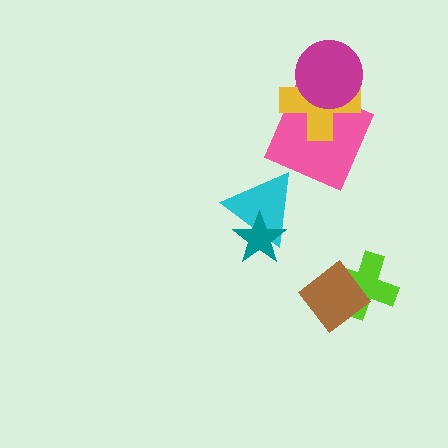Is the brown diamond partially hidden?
No, no other shape covers it.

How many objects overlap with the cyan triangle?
1 object overlaps with the cyan triangle.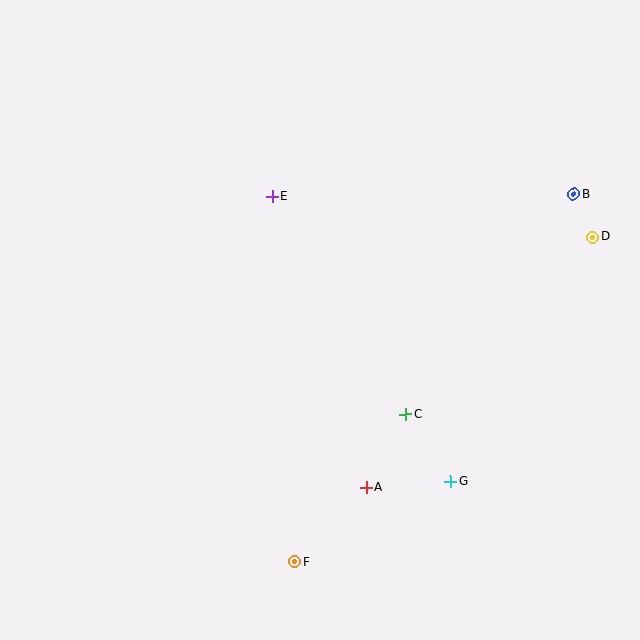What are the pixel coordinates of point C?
Point C is at (406, 414).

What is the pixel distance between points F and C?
The distance between F and C is 185 pixels.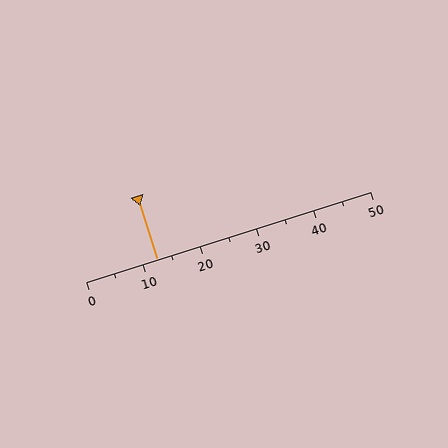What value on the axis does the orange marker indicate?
The marker indicates approximately 12.5.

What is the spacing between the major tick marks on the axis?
The major ticks are spaced 10 apart.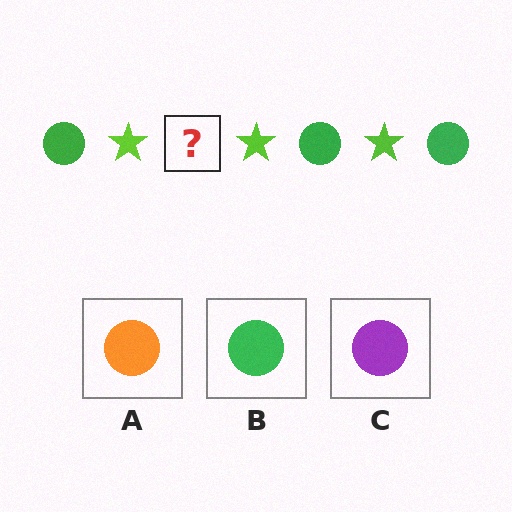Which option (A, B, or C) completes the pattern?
B.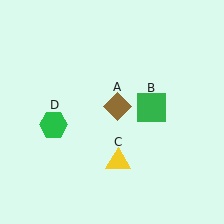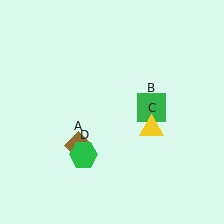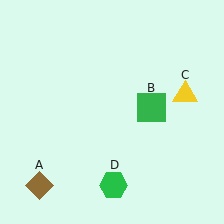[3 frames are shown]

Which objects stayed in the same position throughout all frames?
Green square (object B) remained stationary.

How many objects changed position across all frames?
3 objects changed position: brown diamond (object A), yellow triangle (object C), green hexagon (object D).